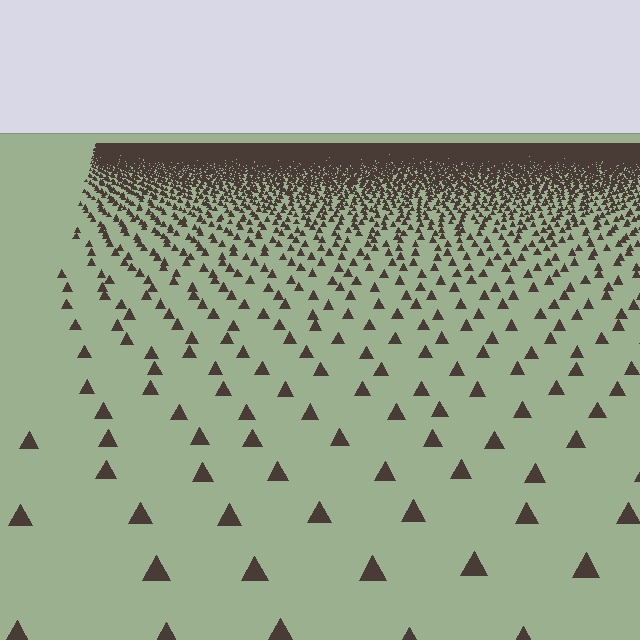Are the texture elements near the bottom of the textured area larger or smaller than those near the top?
Larger. Near the bottom, elements are closer to the viewer and appear at a bigger on-screen size.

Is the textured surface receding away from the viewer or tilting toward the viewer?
The surface is receding away from the viewer. Texture elements get smaller and denser toward the top.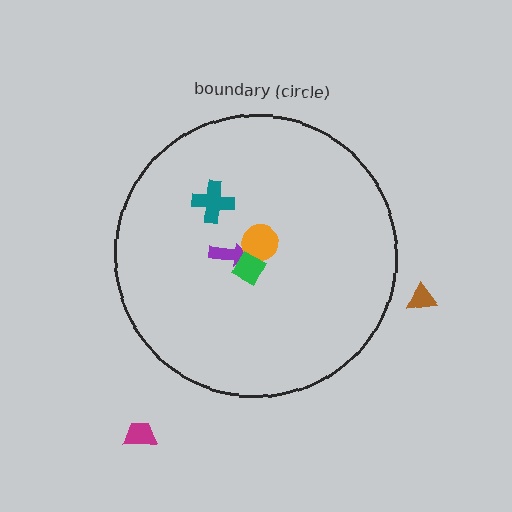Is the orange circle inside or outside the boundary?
Inside.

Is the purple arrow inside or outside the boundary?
Inside.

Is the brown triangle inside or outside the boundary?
Outside.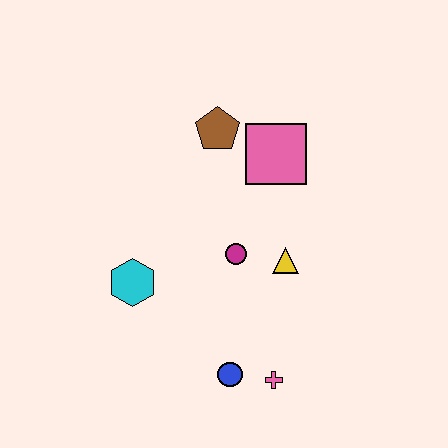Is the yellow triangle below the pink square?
Yes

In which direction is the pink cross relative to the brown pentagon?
The pink cross is below the brown pentagon.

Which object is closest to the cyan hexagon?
The magenta circle is closest to the cyan hexagon.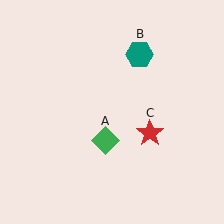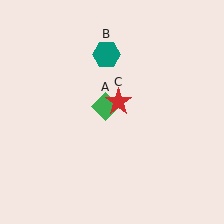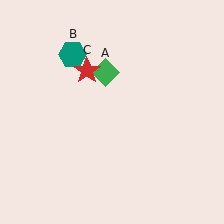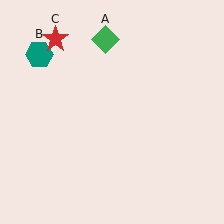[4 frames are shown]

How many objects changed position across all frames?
3 objects changed position: green diamond (object A), teal hexagon (object B), red star (object C).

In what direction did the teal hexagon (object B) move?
The teal hexagon (object B) moved left.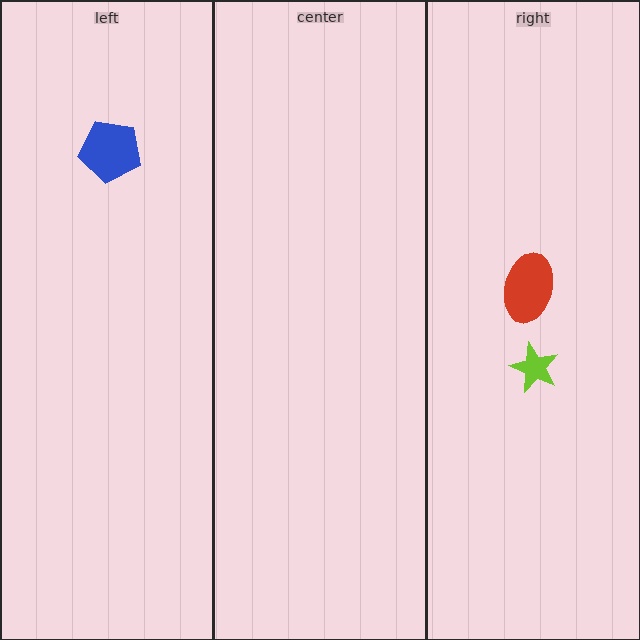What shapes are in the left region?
The blue pentagon.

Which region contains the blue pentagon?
The left region.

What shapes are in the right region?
The red ellipse, the lime star.